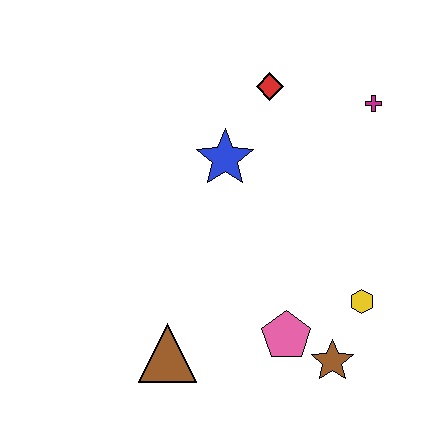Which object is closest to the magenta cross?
The red diamond is closest to the magenta cross.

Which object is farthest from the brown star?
The red diamond is farthest from the brown star.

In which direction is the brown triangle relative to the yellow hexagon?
The brown triangle is to the left of the yellow hexagon.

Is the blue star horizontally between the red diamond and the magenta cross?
No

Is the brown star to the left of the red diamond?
No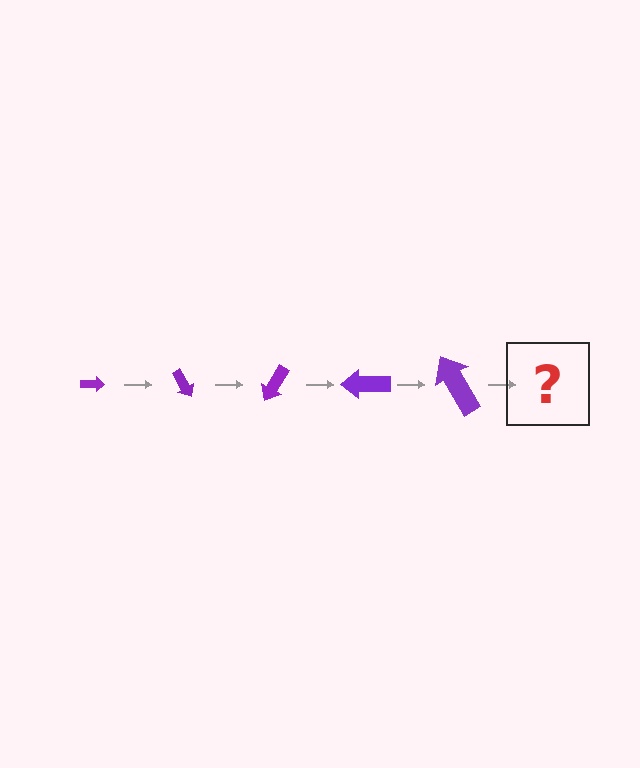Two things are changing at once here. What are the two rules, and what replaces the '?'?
The two rules are that the arrow grows larger each step and it rotates 60 degrees each step. The '?' should be an arrow, larger than the previous one and rotated 300 degrees from the start.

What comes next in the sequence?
The next element should be an arrow, larger than the previous one and rotated 300 degrees from the start.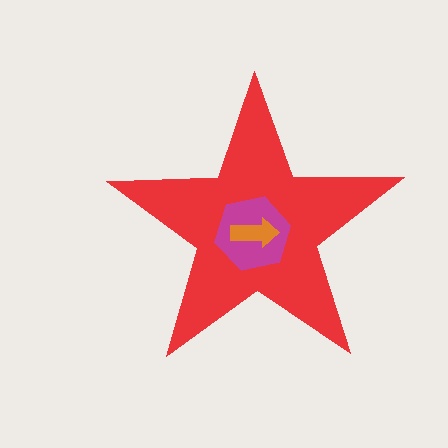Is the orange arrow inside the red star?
Yes.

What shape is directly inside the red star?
The magenta hexagon.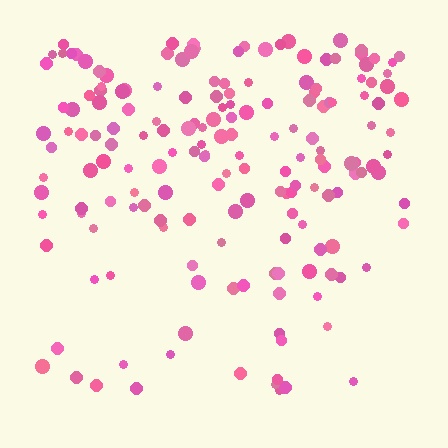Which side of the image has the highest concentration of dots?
The top.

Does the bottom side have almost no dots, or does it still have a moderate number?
Still a moderate number, just noticeably fewer than the top.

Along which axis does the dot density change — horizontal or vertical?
Vertical.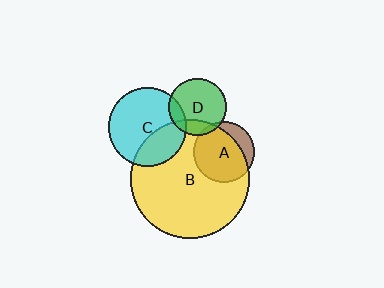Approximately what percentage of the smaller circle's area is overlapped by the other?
Approximately 20%.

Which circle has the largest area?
Circle B (yellow).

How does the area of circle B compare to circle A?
Approximately 3.8 times.